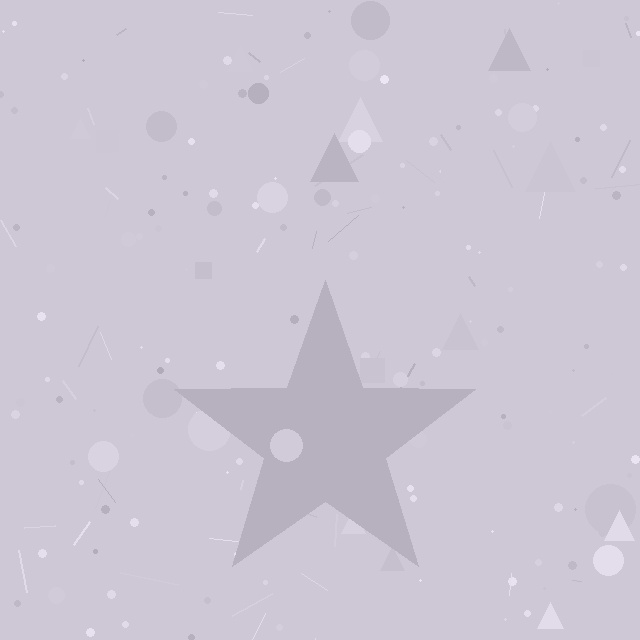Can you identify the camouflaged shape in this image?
The camouflaged shape is a star.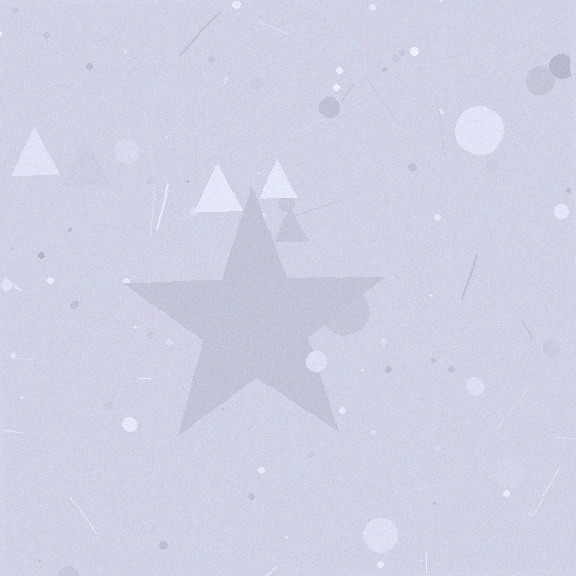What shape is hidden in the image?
A star is hidden in the image.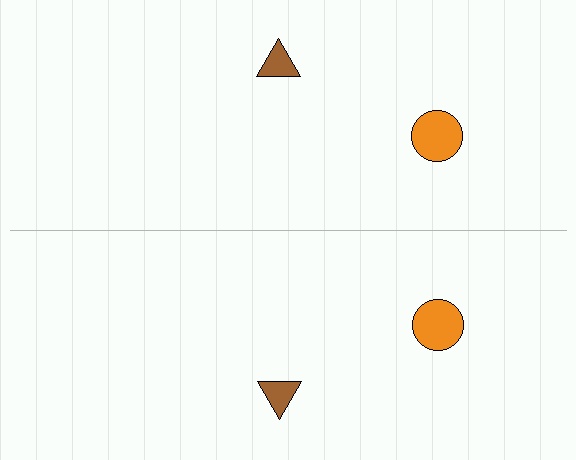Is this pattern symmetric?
Yes, this pattern has bilateral (reflection) symmetry.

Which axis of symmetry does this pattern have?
The pattern has a horizontal axis of symmetry running through the center of the image.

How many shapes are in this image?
There are 4 shapes in this image.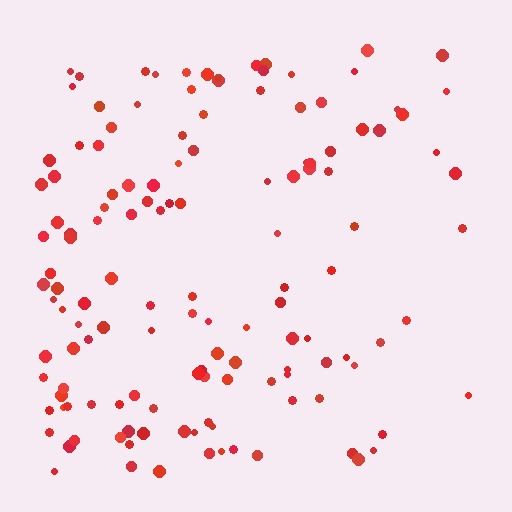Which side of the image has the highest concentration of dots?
The left.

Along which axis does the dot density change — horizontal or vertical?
Horizontal.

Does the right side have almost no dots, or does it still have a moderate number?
Still a moderate number, just noticeably fewer than the left.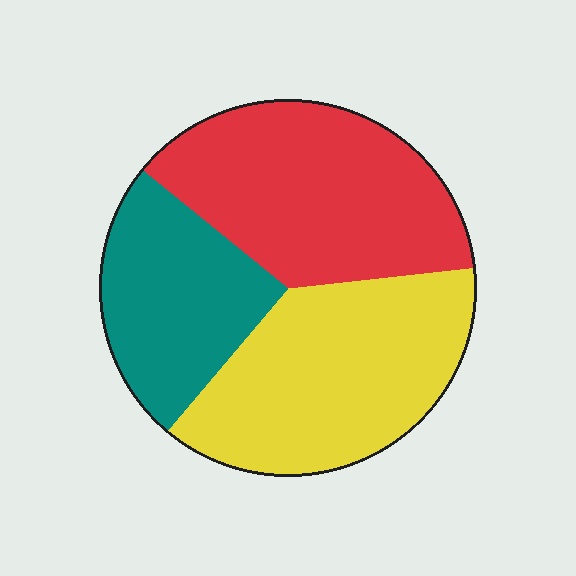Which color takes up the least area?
Teal, at roughly 25%.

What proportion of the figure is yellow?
Yellow takes up about three eighths (3/8) of the figure.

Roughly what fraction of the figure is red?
Red takes up about three eighths (3/8) of the figure.